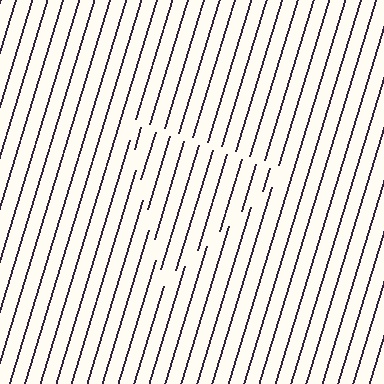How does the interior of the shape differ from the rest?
The interior of the shape contains the same grating, shifted by half a period — the contour is defined by the phase discontinuity where line-ends from the inner and outer gratings abut.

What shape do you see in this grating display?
An illusory triangle. The interior of the shape contains the same grating, shifted by half a period — the contour is defined by the phase discontinuity where line-ends from the inner and outer gratings abut.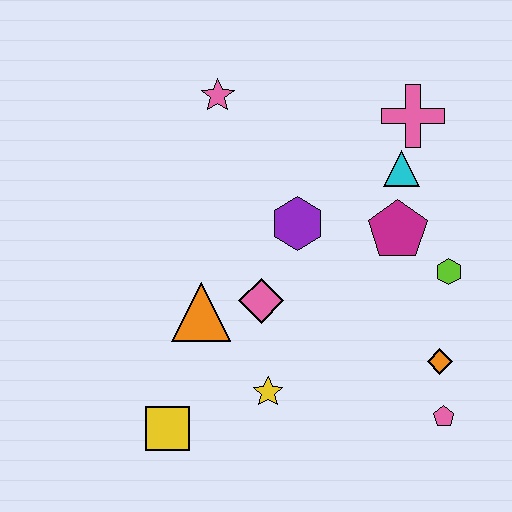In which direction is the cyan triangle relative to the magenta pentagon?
The cyan triangle is above the magenta pentagon.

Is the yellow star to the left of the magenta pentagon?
Yes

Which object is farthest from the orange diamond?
The pink star is farthest from the orange diamond.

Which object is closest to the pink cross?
The cyan triangle is closest to the pink cross.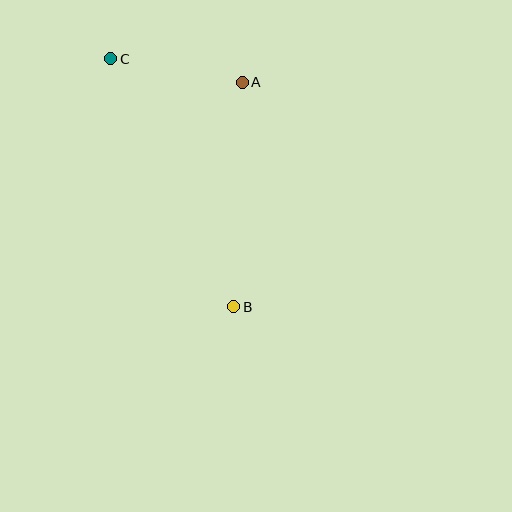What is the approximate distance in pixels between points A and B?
The distance between A and B is approximately 225 pixels.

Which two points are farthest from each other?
Points B and C are farthest from each other.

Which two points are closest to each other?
Points A and C are closest to each other.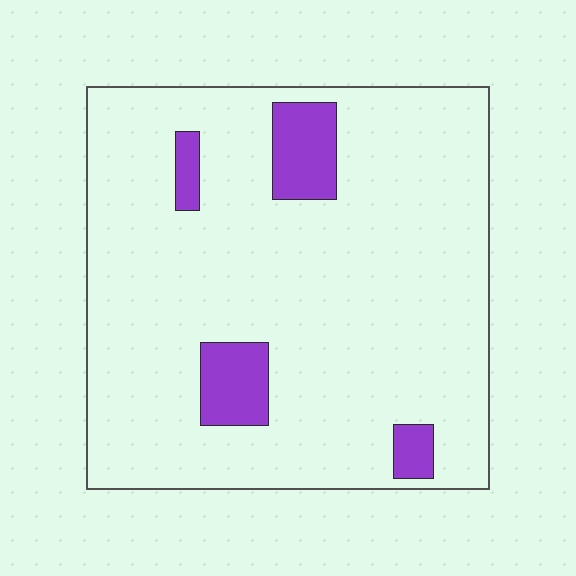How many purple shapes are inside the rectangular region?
4.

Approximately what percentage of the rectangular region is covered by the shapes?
Approximately 10%.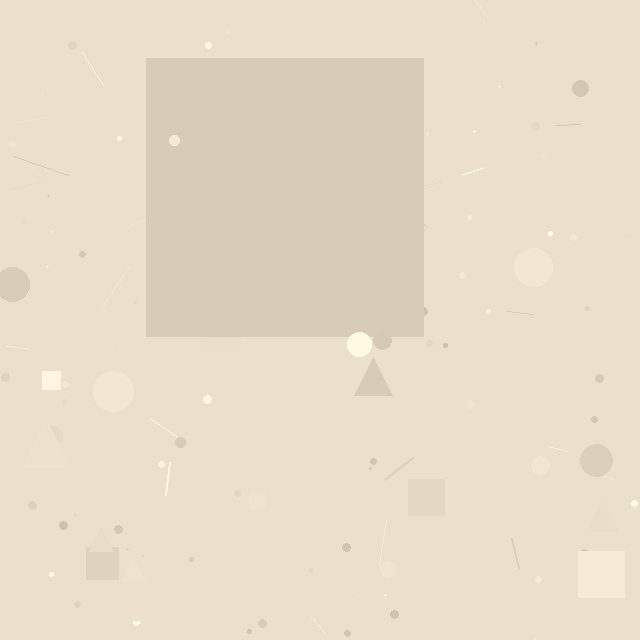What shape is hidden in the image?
A square is hidden in the image.